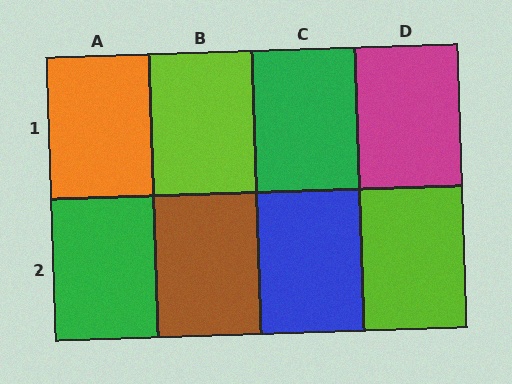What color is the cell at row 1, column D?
Magenta.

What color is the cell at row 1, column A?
Orange.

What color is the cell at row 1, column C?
Green.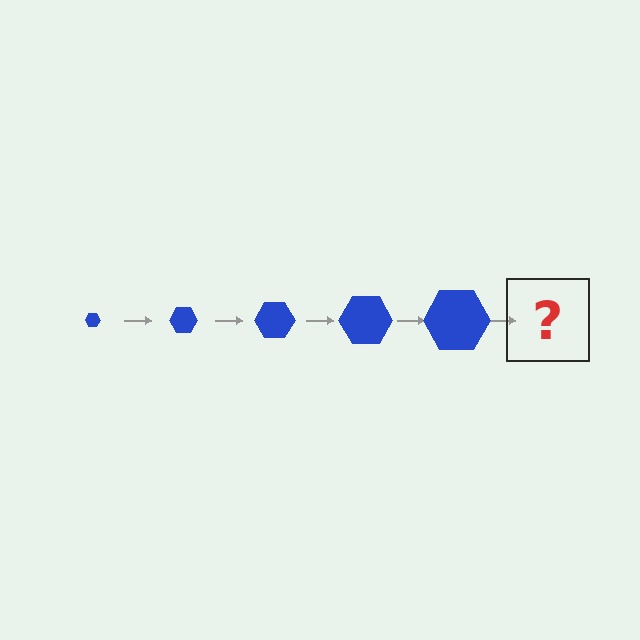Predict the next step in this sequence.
The next step is a blue hexagon, larger than the previous one.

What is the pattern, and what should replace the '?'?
The pattern is that the hexagon gets progressively larger each step. The '?' should be a blue hexagon, larger than the previous one.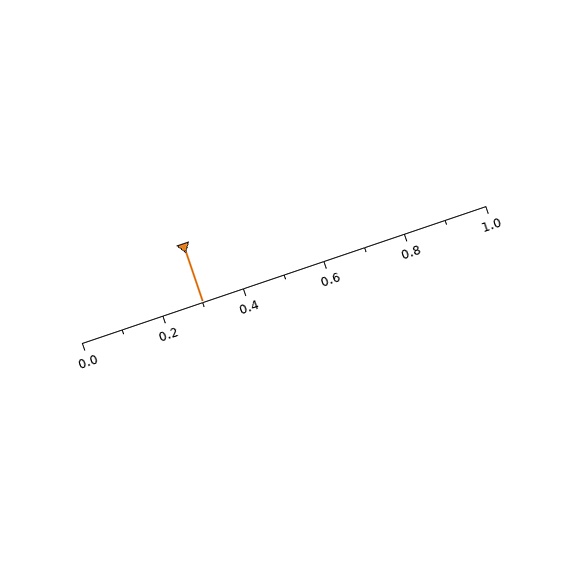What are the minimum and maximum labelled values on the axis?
The axis runs from 0.0 to 1.0.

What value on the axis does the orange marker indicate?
The marker indicates approximately 0.3.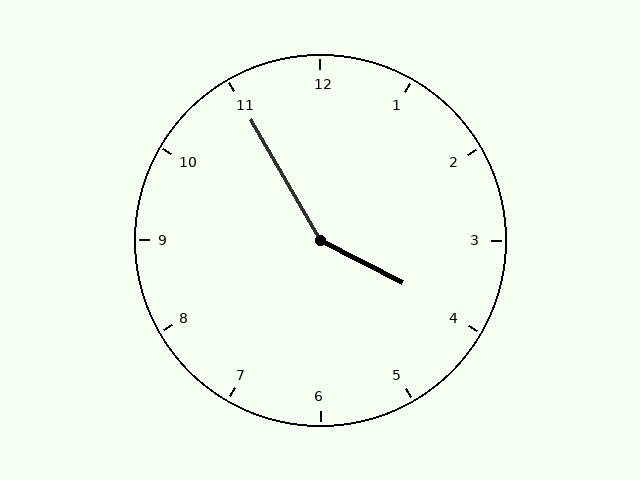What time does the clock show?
3:55.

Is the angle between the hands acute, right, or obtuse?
It is obtuse.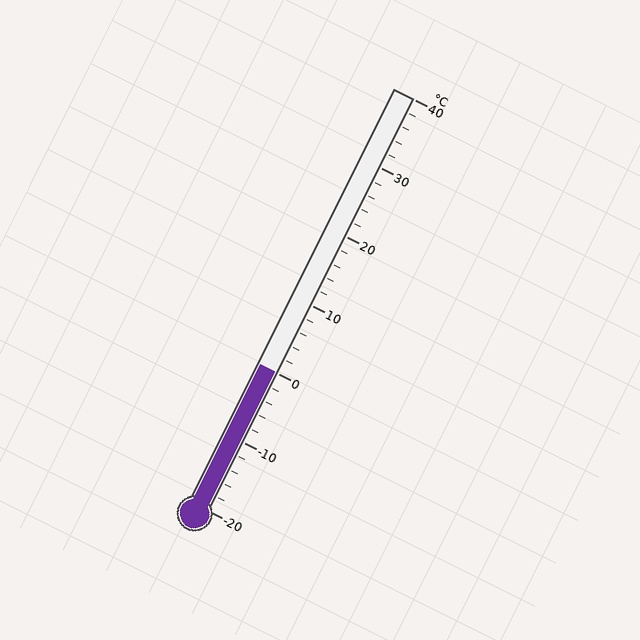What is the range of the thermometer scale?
The thermometer scale ranges from -20°C to 40°C.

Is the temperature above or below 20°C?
The temperature is below 20°C.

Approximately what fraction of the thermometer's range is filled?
The thermometer is filled to approximately 35% of its range.